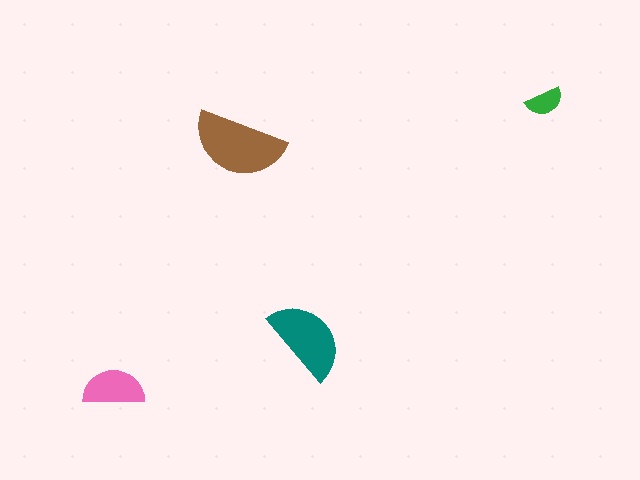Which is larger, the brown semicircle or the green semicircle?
The brown one.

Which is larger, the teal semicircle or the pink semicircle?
The teal one.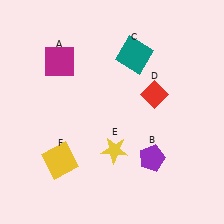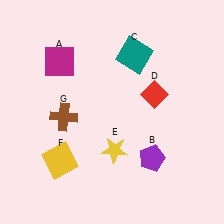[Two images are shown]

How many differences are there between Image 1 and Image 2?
There is 1 difference between the two images.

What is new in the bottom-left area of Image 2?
A brown cross (G) was added in the bottom-left area of Image 2.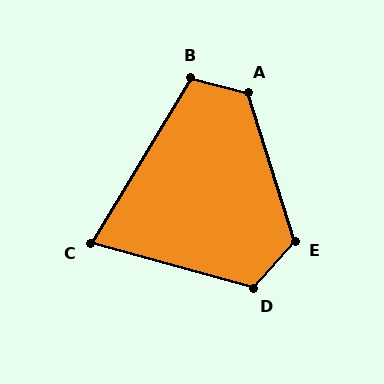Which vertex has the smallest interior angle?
C, at approximately 74 degrees.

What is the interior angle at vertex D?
Approximately 116 degrees (obtuse).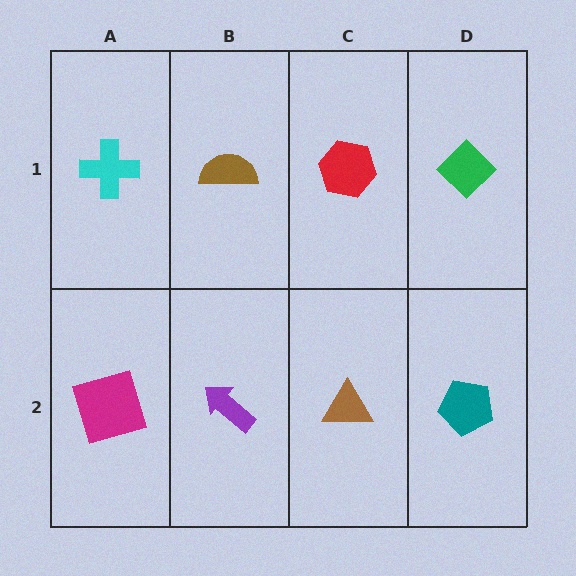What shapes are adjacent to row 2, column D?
A green diamond (row 1, column D), a brown triangle (row 2, column C).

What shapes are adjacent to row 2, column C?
A red hexagon (row 1, column C), a purple arrow (row 2, column B), a teal pentagon (row 2, column D).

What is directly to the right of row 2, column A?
A purple arrow.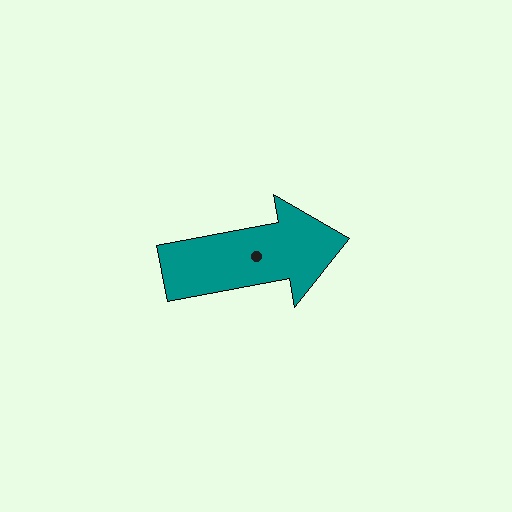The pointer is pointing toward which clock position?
Roughly 3 o'clock.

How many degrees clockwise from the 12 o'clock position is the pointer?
Approximately 79 degrees.